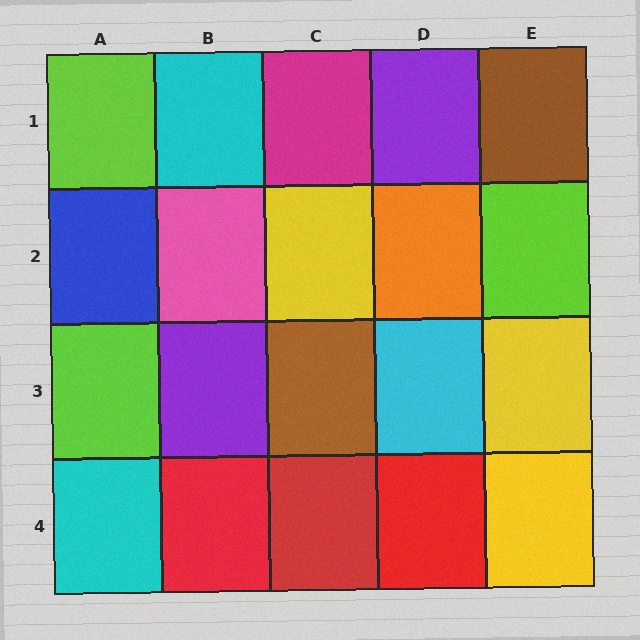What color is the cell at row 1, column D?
Purple.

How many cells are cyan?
3 cells are cyan.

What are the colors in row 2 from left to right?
Blue, pink, yellow, orange, lime.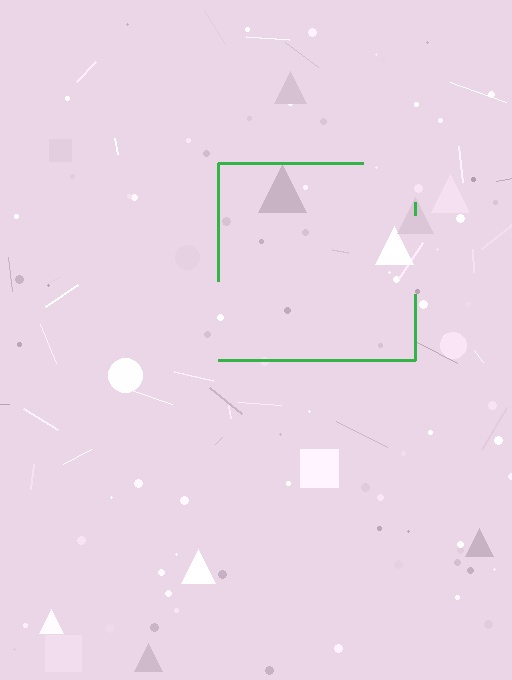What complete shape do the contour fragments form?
The contour fragments form a square.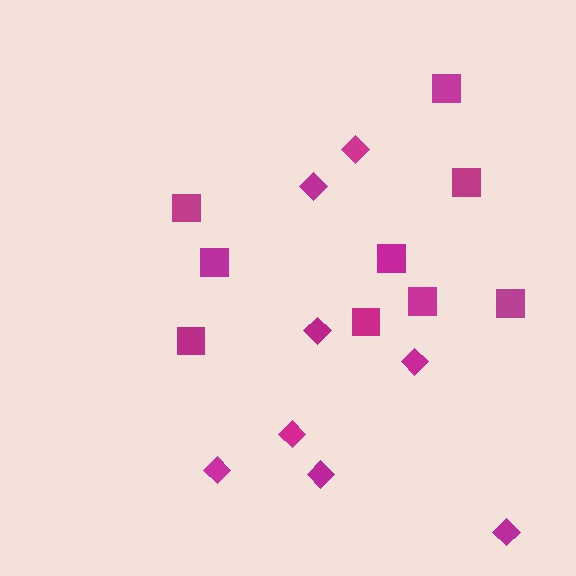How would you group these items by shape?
There are 2 groups: one group of diamonds (8) and one group of squares (9).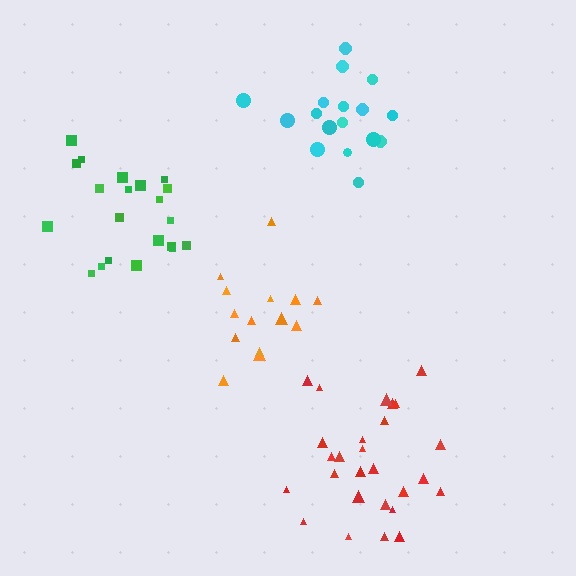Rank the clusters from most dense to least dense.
cyan, green, orange, red.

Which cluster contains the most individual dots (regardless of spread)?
Red (27).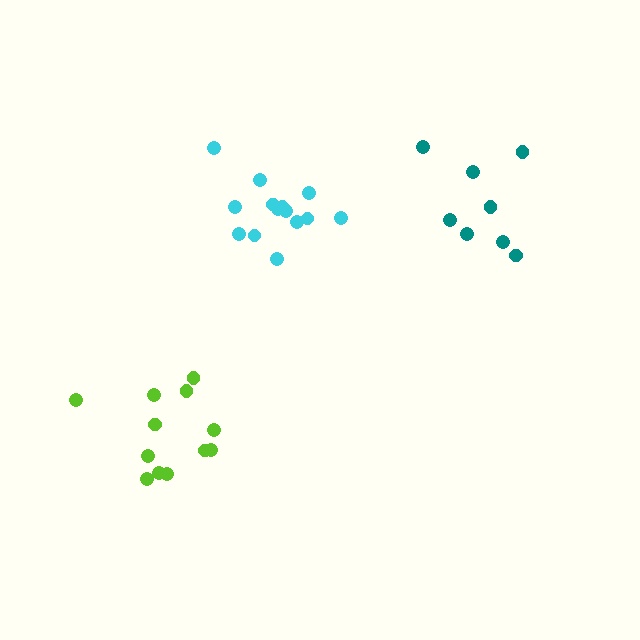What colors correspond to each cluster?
The clusters are colored: cyan, lime, teal.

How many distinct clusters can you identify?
There are 3 distinct clusters.